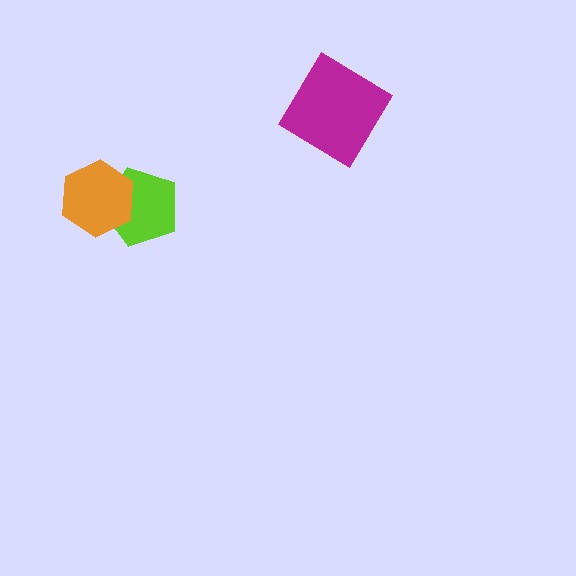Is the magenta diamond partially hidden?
No, no other shape covers it.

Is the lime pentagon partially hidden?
Yes, it is partially covered by another shape.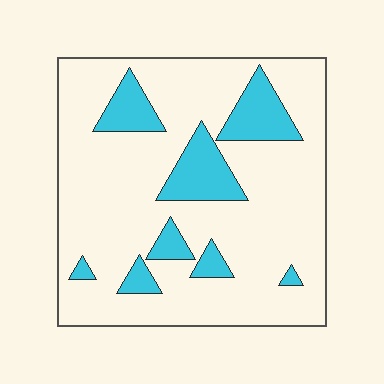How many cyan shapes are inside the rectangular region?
8.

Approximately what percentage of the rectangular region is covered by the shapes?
Approximately 20%.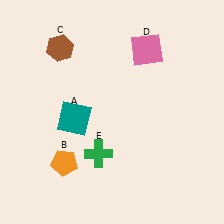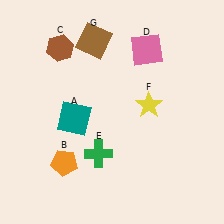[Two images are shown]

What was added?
A yellow star (F), a brown square (G) were added in Image 2.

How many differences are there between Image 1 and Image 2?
There are 2 differences between the two images.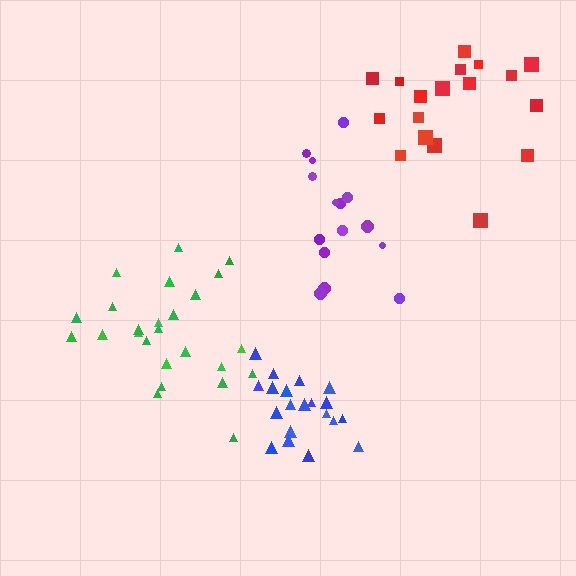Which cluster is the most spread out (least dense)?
Purple.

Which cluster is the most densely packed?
Blue.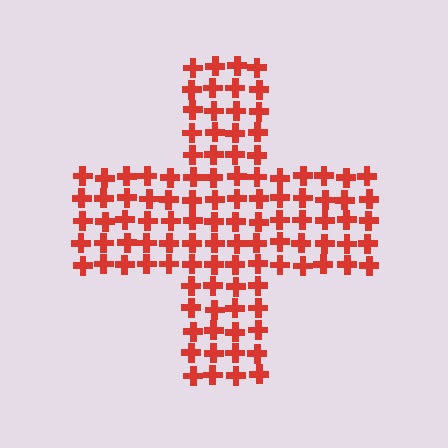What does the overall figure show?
The overall figure shows a cross.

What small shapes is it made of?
It is made of small crosses.